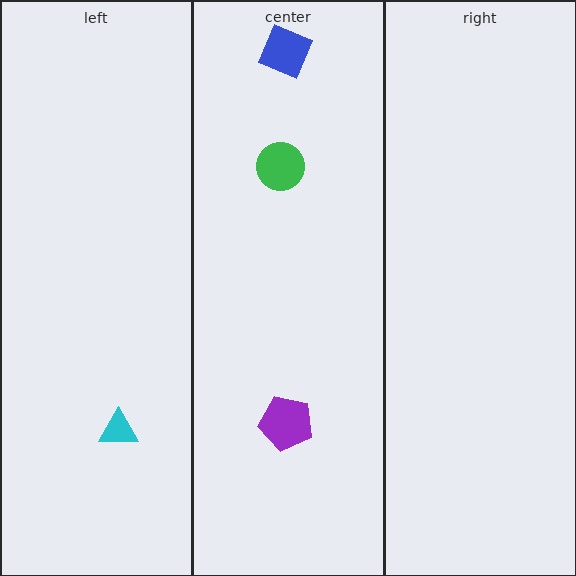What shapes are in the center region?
The purple pentagon, the green circle, the blue square.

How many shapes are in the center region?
3.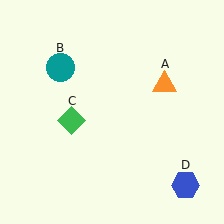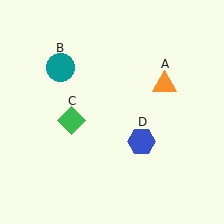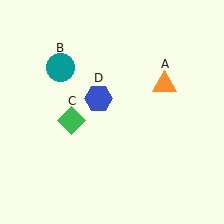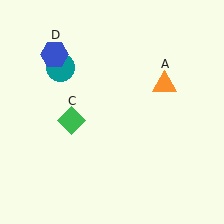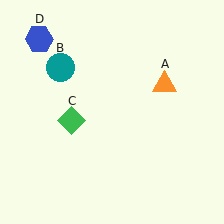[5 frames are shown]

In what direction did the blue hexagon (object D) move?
The blue hexagon (object D) moved up and to the left.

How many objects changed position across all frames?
1 object changed position: blue hexagon (object D).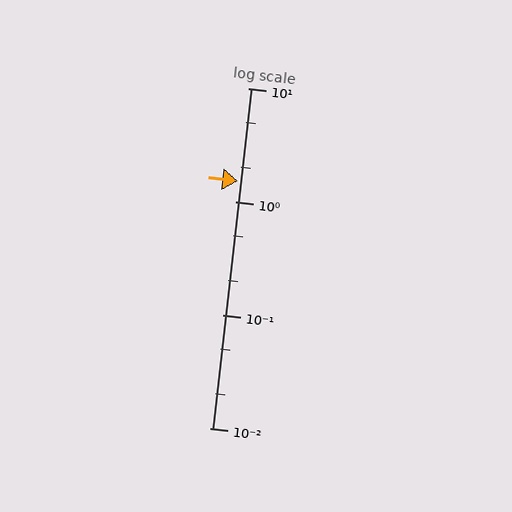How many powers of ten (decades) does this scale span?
The scale spans 3 decades, from 0.01 to 10.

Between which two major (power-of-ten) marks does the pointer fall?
The pointer is between 1 and 10.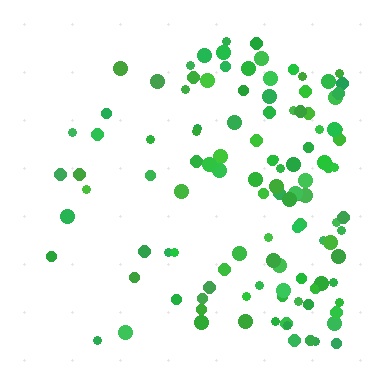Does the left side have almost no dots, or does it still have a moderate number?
Still a moderate number, just noticeably fewer than the right.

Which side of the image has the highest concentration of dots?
The right.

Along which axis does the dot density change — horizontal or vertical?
Horizontal.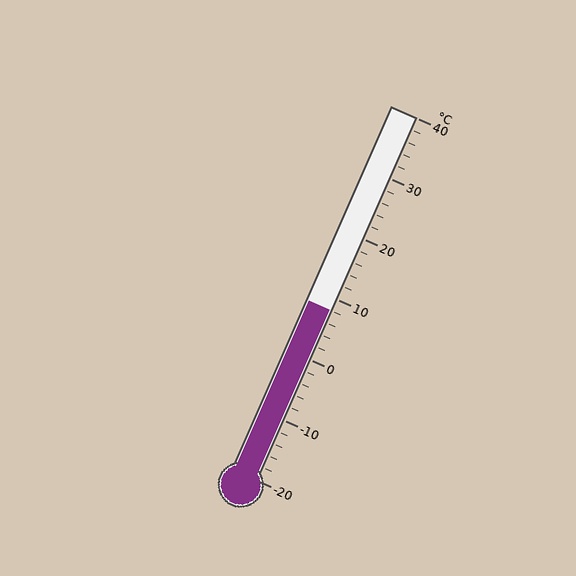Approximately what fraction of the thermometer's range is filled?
The thermometer is filled to approximately 45% of its range.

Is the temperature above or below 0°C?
The temperature is above 0°C.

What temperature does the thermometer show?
The thermometer shows approximately 8°C.